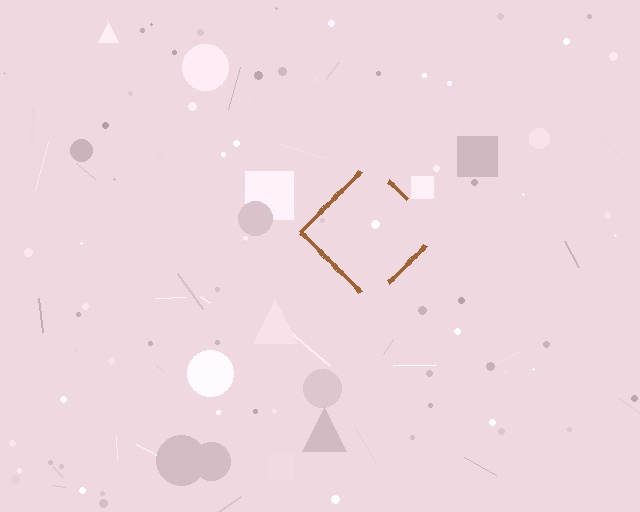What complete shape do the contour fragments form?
The contour fragments form a diamond.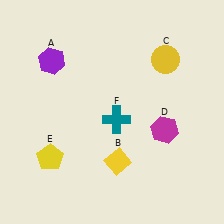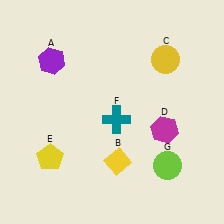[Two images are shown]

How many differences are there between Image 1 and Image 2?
There is 1 difference between the two images.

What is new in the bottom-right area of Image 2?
A lime circle (G) was added in the bottom-right area of Image 2.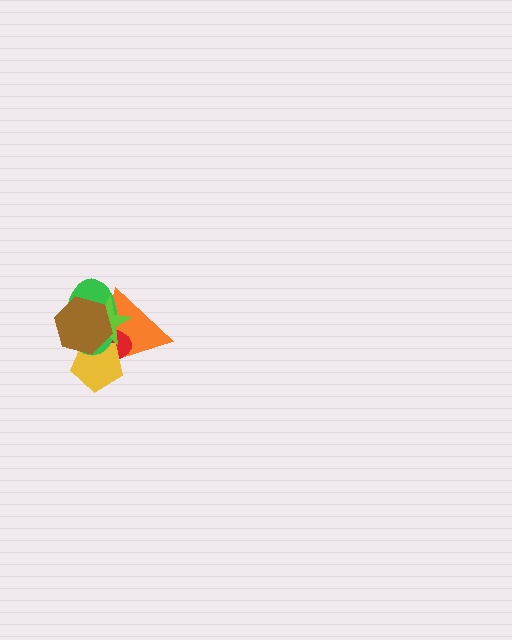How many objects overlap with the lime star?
5 objects overlap with the lime star.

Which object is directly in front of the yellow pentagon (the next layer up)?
The green ellipse is directly in front of the yellow pentagon.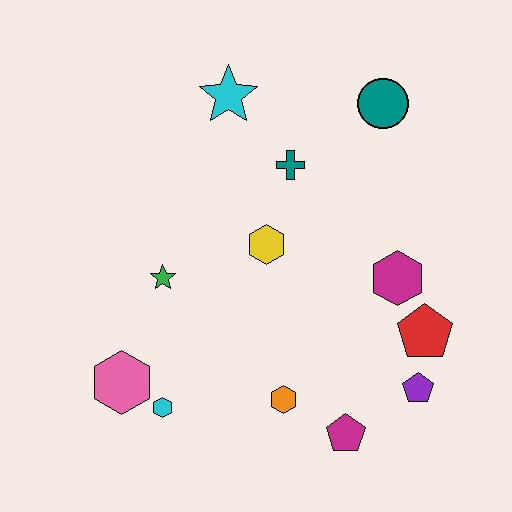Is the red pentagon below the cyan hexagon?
No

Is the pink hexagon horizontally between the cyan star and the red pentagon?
No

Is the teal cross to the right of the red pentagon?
No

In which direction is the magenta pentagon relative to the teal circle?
The magenta pentagon is below the teal circle.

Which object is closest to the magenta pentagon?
The orange hexagon is closest to the magenta pentagon.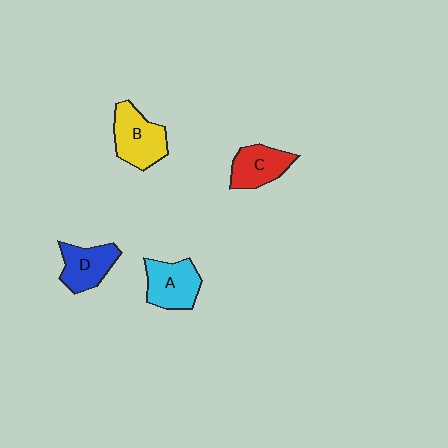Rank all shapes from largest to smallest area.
From largest to smallest: B (yellow), A (cyan), D (blue), C (red).